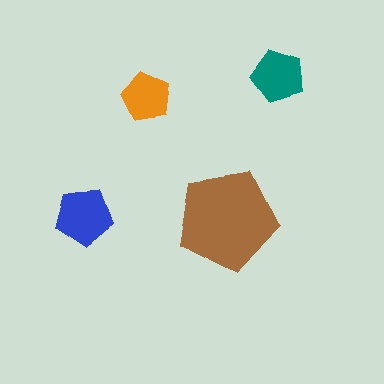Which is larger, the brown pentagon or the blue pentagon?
The brown one.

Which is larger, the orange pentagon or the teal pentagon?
The teal one.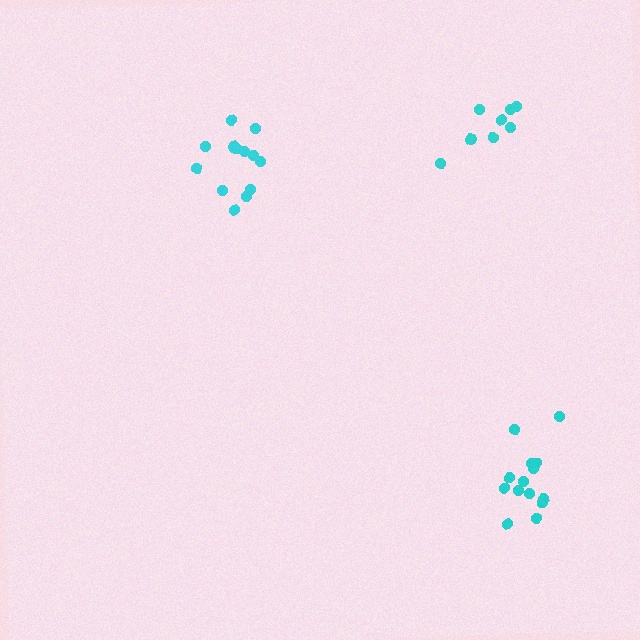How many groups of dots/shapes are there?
There are 3 groups.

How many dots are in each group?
Group 1: 13 dots, Group 2: 14 dots, Group 3: 8 dots (35 total).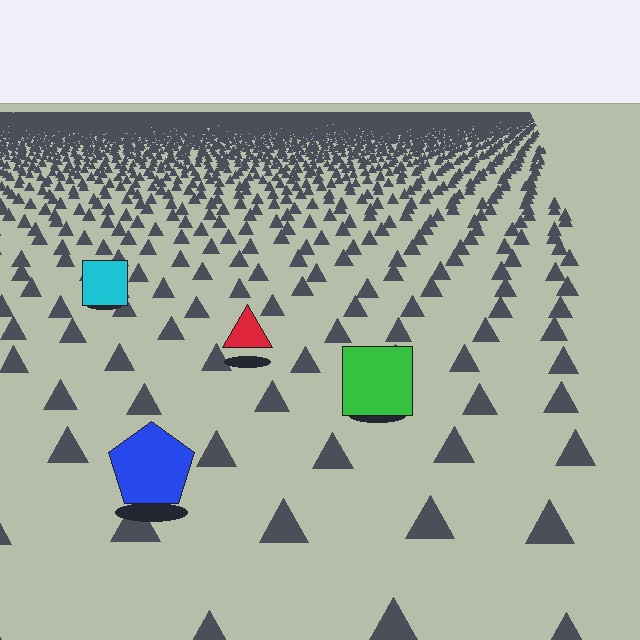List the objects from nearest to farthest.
From nearest to farthest: the blue pentagon, the green square, the red triangle, the cyan square.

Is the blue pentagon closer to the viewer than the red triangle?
Yes. The blue pentagon is closer — you can tell from the texture gradient: the ground texture is coarser near it.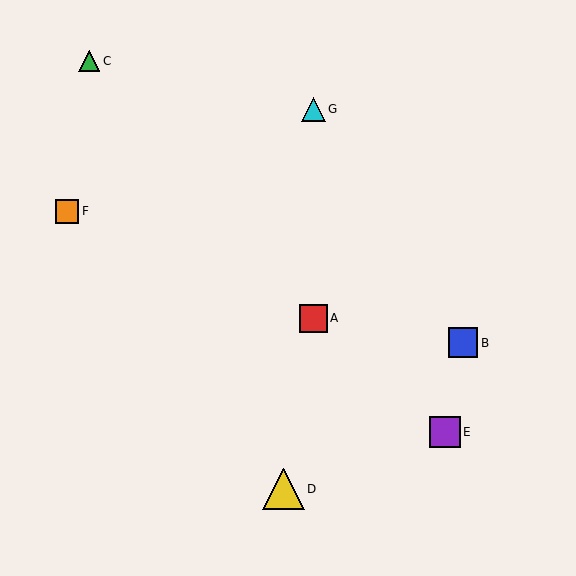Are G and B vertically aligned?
No, G is at x≈314 and B is at x≈463.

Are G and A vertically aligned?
Yes, both are at x≈314.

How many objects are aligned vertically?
2 objects (A, G) are aligned vertically.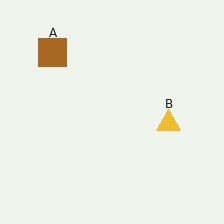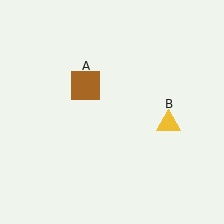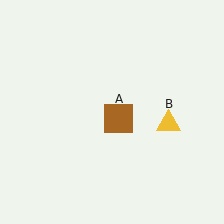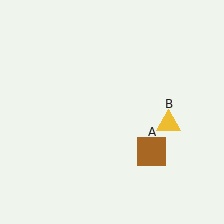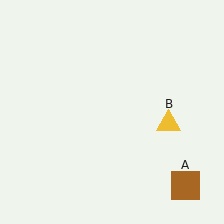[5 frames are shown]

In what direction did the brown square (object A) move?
The brown square (object A) moved down and to the right.